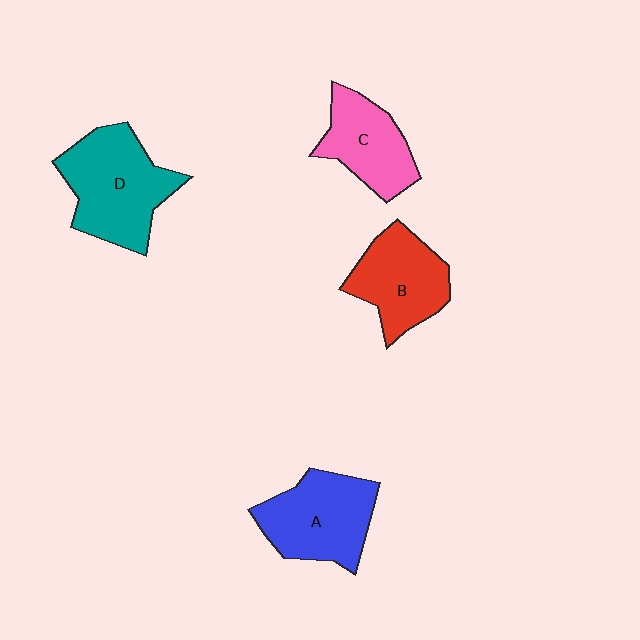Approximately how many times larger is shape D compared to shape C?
Approximately 1.4 times.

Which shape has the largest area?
Shape D (teal).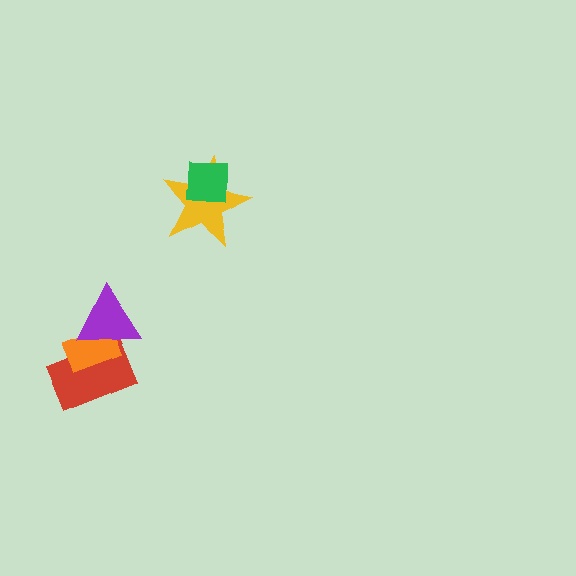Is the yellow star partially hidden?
Yes, it is partially covered by another shape.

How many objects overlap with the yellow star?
1 object overlaps with the yellow star.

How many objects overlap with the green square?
1 object overlaps with the green square.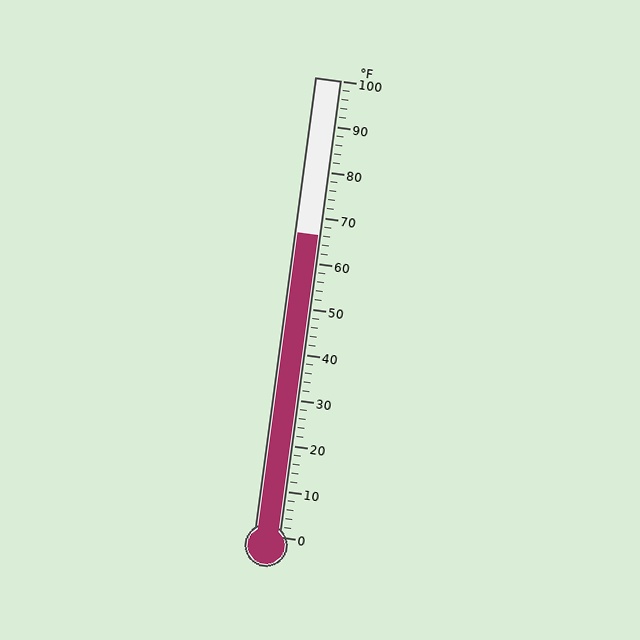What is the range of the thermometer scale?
The thermometer scale ranges from 0°F to 100°F.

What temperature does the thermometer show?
The thermometer shows approximately 66°F.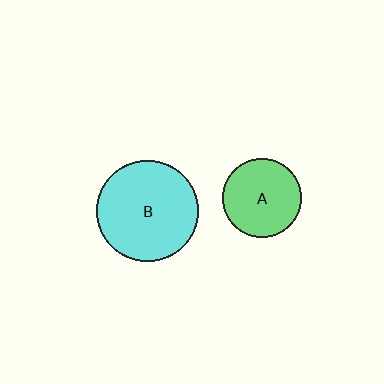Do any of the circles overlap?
No, none of the circles overlap.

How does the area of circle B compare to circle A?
Approximately 1.7 times.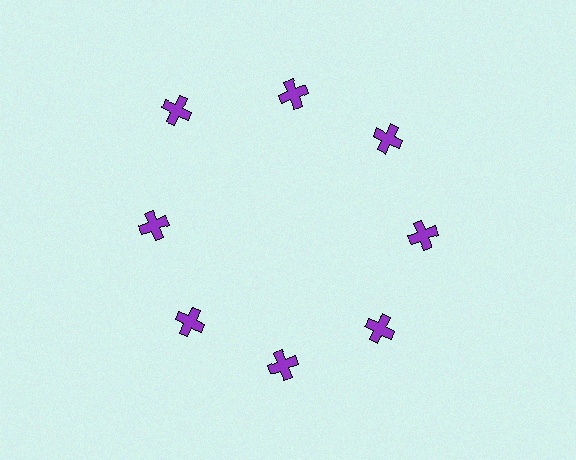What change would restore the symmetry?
The symmetry would be restored by moving it inward, back onto the ring so that all 8 crosses sit at equal angles and equal distance from the center.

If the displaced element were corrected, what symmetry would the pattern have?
It would have 8-fold rotational symmetry — the pattern would map onto itself every 45 degrees.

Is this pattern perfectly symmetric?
No. The 8 purple crosses are arranged in a ring, but one element near the 10 o'clock position is pushed outward from the center, breaking the 8-fold rotational symmetry.